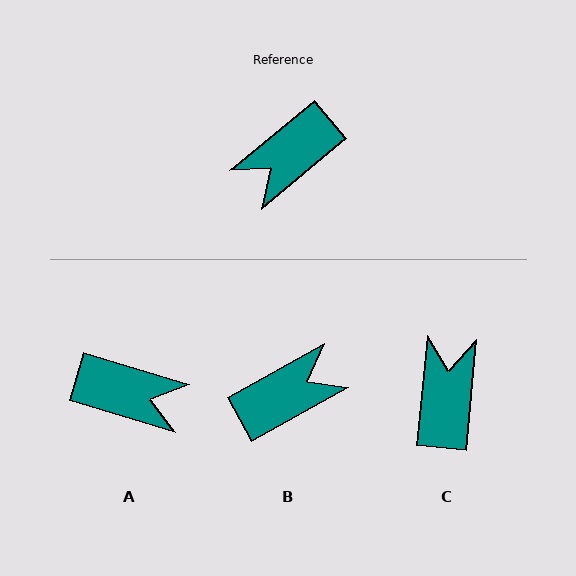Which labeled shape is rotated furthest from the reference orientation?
B, about 170 degrees away.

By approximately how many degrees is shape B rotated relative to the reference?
Approximately 170 degrees counter-clockwise.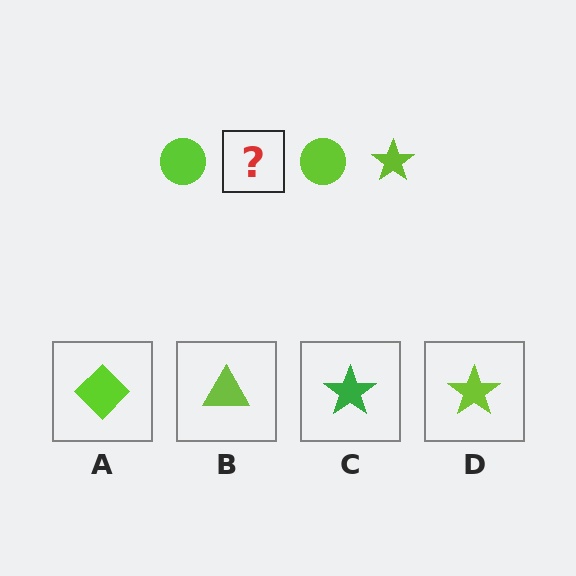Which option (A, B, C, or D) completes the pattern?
D.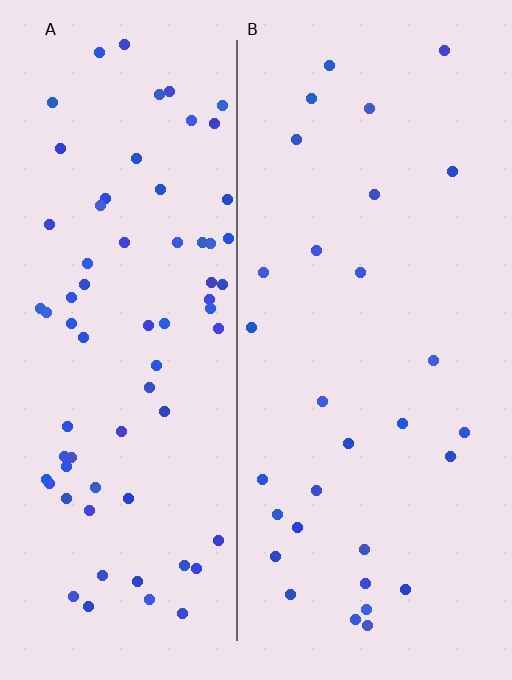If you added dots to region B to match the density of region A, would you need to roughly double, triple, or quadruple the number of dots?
Approximately double.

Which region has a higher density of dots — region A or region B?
A (the left).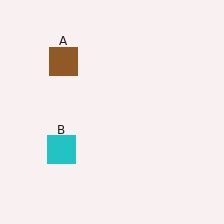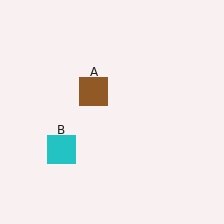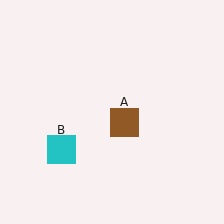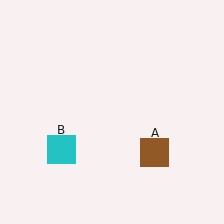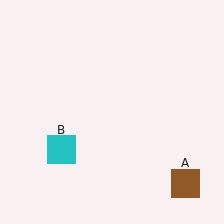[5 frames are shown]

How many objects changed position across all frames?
1 object changed position: brown square (object A).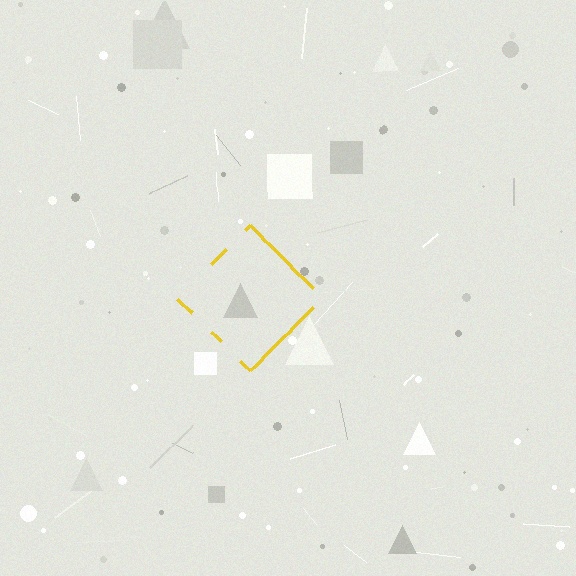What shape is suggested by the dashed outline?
The dashed outline suggests a diamond.